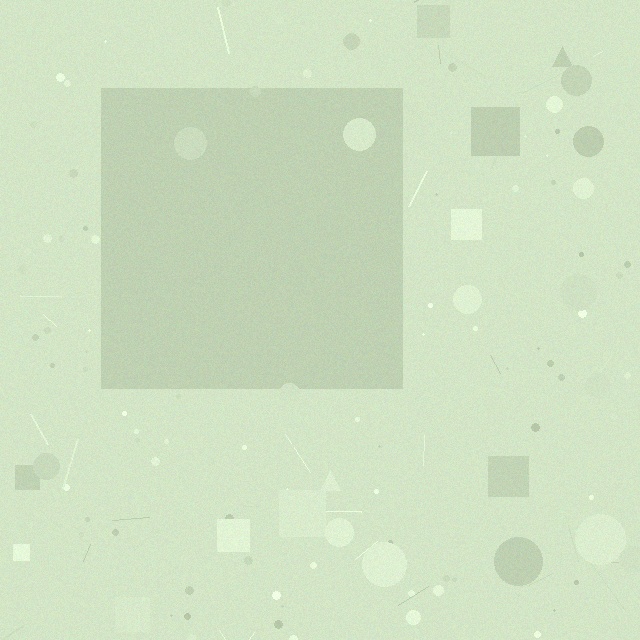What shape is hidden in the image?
A square is hidden in the image.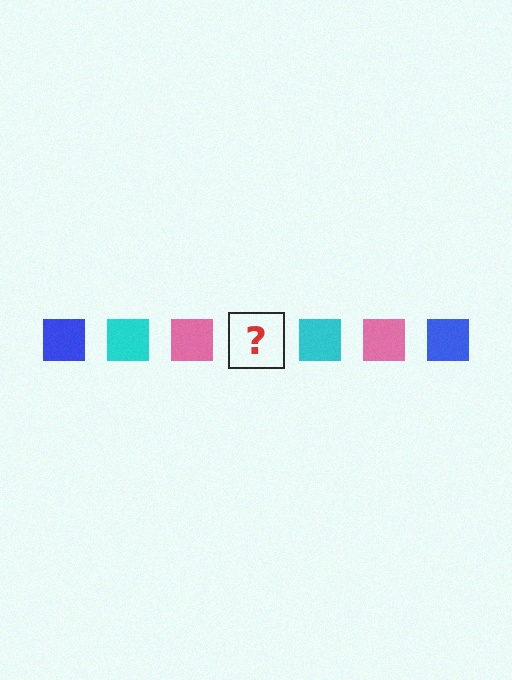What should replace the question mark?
The question mark should be replaced with a blue square.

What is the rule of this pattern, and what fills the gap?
The rule is that the pattern cycles through blue, cyan, pink squares. The gap should be filled with a blue square.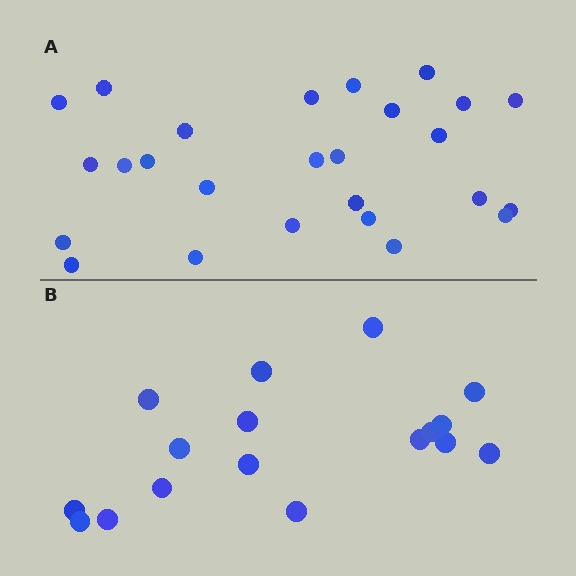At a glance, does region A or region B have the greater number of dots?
Region A (the top region) has more dots.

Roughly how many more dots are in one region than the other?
Region A has roughly 8 or so more dots than region B.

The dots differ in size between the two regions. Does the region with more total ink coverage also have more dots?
No. Region B has more total ink coverage because its dots are larger, but region A actually contains more individual dots. Total area can be misleading — the number of items is what matters here.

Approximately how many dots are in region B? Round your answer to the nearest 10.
About 20 dots. (The exact count is 17, which rounds to 20.)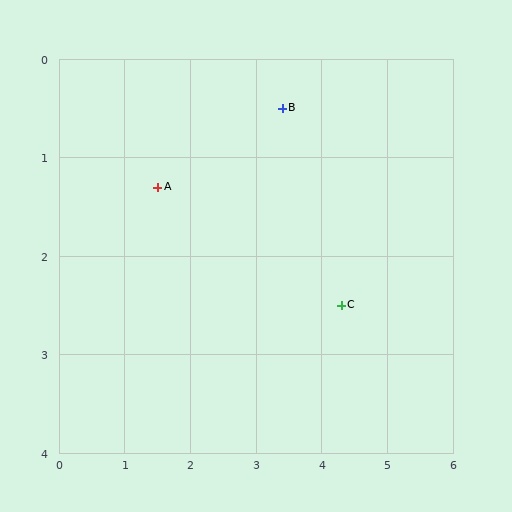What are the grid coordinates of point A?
Point A is at approximately (1.5, 1.3).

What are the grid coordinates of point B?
Point B is at approximately (3.4, 0.5).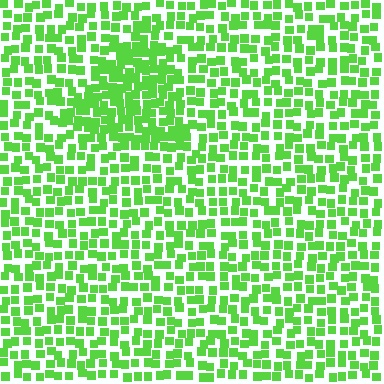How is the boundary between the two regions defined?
The boundary is defined by a change in element density (approximately 1.7x ratio). All elements are the same color, size, and shape.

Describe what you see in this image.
The image contains small lime elements arranged at two different densities. A triangle-shaped region is visible where the elements are more densely packed than the surrounding area.